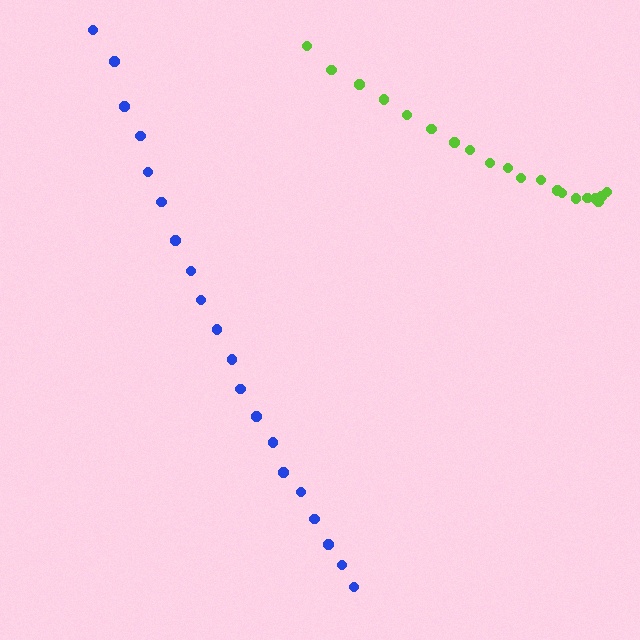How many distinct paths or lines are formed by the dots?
There are 2 distinct paths.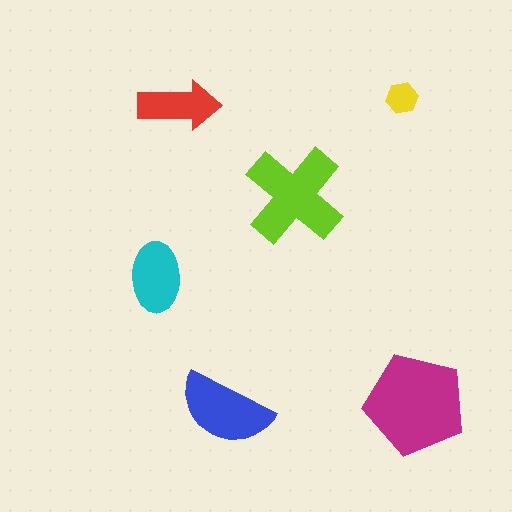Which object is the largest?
The magenta pentagon.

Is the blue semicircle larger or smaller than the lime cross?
Smaller.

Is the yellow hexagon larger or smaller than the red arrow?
Smaller.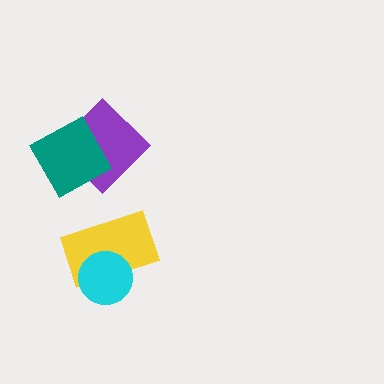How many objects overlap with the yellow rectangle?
1 object overlaps with the yellow rectangle.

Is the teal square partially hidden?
No, no other shape covers it.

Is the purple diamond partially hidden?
Yes, it is partially covered by another shape.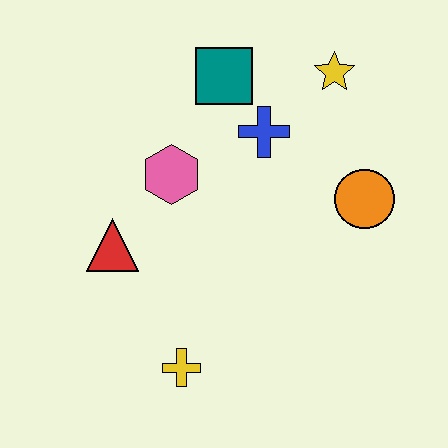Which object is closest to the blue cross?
The teal square is closest to the blue cross.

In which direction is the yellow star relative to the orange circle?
The yellow star is above the orange circle.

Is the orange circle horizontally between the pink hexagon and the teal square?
No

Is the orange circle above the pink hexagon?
No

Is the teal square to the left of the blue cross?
Yes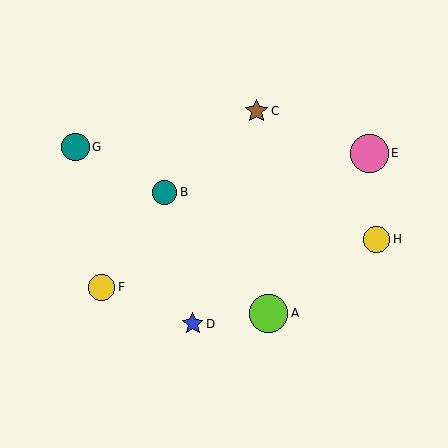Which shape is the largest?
The lime circle (labeled A) is the largest.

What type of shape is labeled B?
Shape B is a teal circle.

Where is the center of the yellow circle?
The center of the yellow circle is at (102, 287).